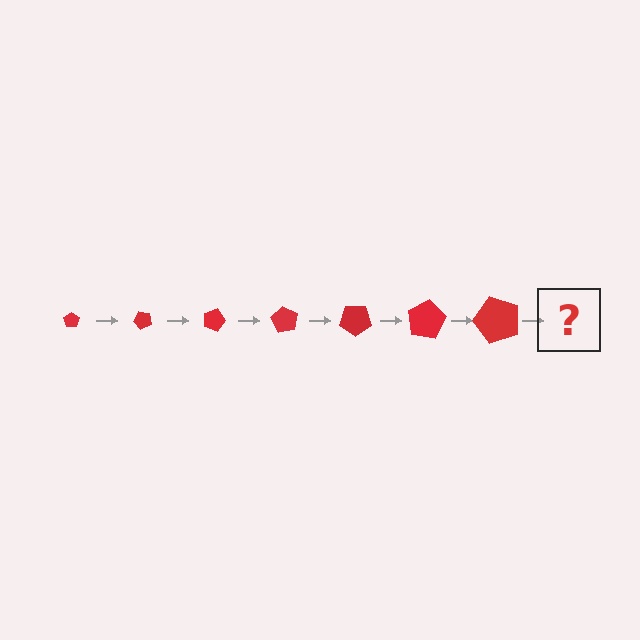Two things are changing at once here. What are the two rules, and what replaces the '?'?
The two rules are that the pentagon grows larger each step and it rotates 45 degrees each step. The '?' should be a pentagon, larger than the previous one and rotated 315 degrees from the start.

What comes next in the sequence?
The next element should be a pentagon, larger than the previous one and rotated 315 degrees from the start.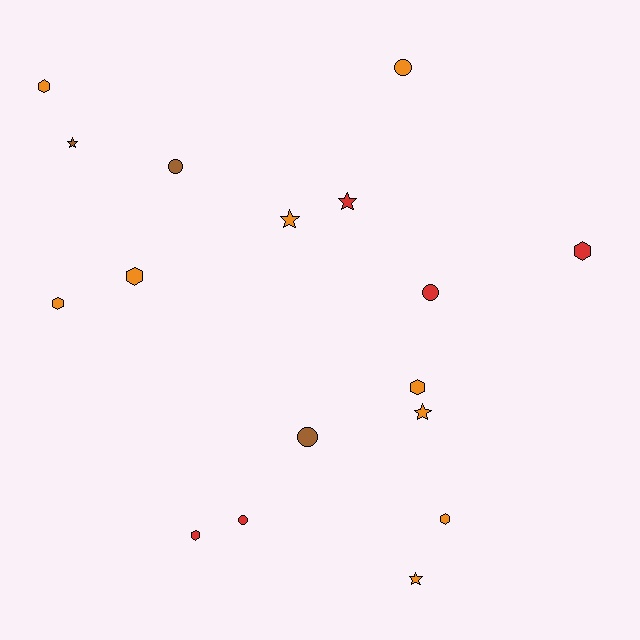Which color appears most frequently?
Orange, with 9 objects.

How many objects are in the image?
There are 17 objects.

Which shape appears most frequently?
Hexagon, with 7 objects.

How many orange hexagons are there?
There are 5 orange hexagons.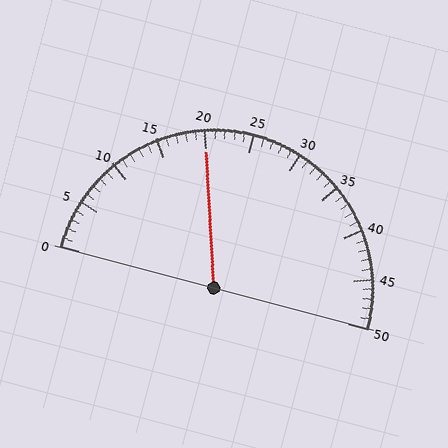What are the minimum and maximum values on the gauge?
The gauge ranges from 0 to 50.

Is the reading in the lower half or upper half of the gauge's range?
The reading is in the lower half of the range (0 to 50).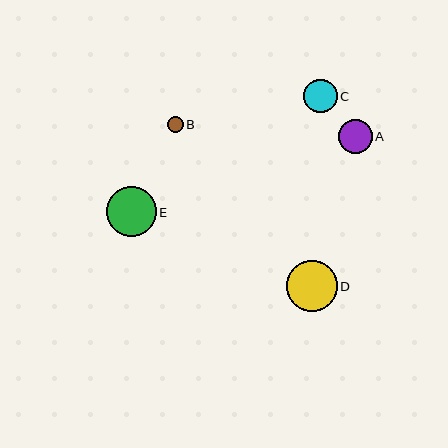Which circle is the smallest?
Circle B is the smallest with a size of approximately 16 pixels.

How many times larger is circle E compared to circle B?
Circle E is approximately 3.1 times the size of circle B.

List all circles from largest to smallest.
From largest to smallest: D, E, A, C, B.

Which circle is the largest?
Circle D is the largest with a size of approximately 51 pixels.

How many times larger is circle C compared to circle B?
Circle C is approximately 2.1 times the size of circle B.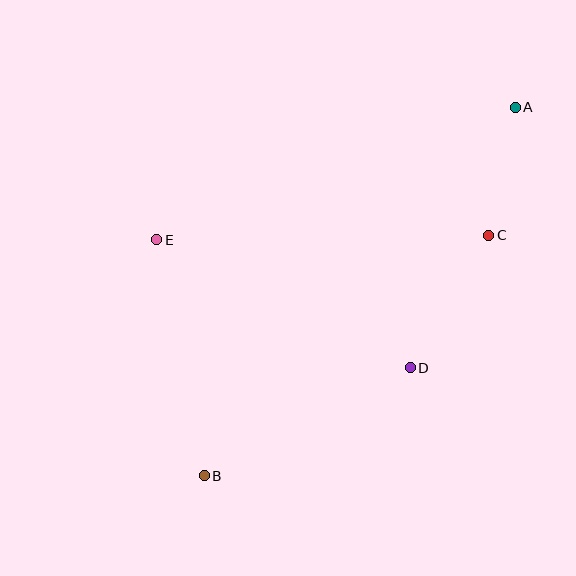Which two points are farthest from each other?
Points A and B are farthest from each other.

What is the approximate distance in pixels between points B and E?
The distance between B and E is approximately 241 pixels.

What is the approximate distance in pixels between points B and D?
The distance between B and D is approximately 233 pixels.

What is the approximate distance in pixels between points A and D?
The distance between A and D is approximately 281 pixels.